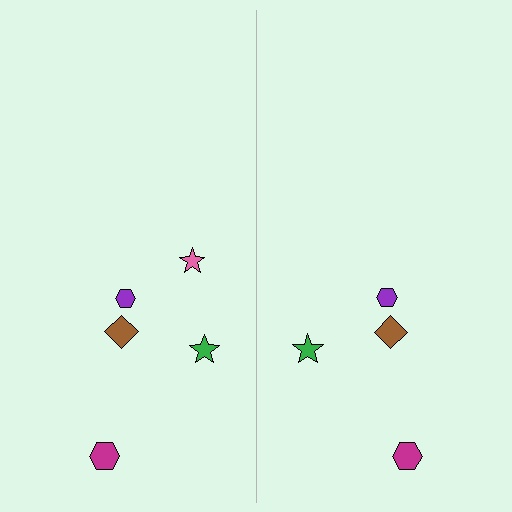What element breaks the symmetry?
A pink star is missing from the right side.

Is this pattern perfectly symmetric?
No, the pattern is not perfectly symmetric. A pink star is missing from the right side.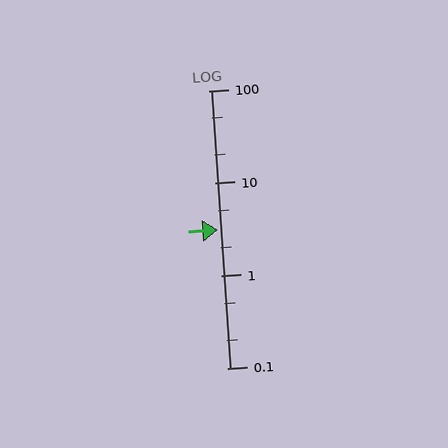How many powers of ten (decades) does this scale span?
The scale spans 3 decades, from 0.1 to 100.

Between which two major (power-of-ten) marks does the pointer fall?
The pointer is between 1 and 10.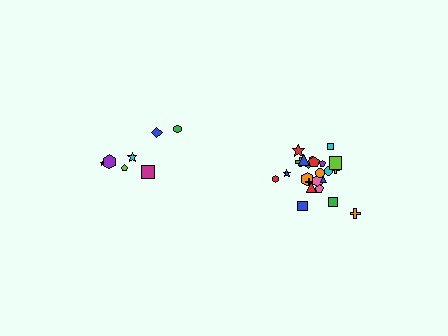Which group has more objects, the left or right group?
The right group.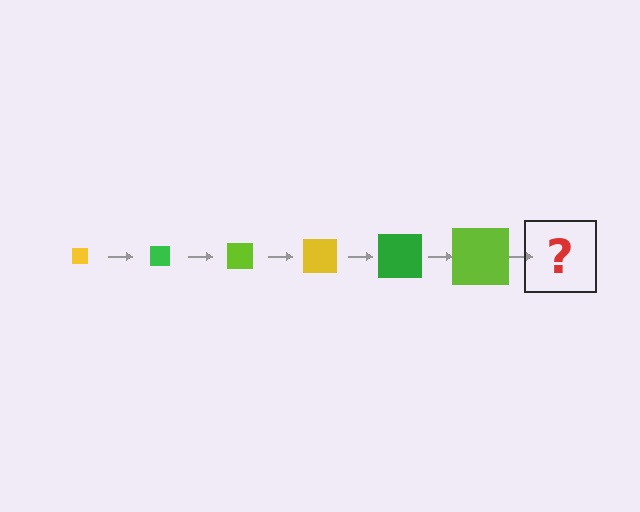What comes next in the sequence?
The next element should be a yellow square, larger than the previous one.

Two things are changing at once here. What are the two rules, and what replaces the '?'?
The two rules are that the square grows larger each step and the color cycles through yellow, green, and lime. The '?' should be a yellow square, larger than the previous one.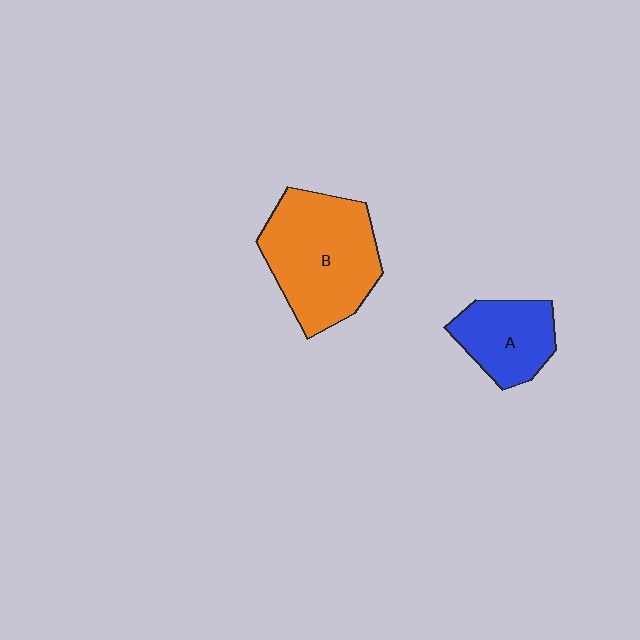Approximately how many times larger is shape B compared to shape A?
Approximately 1.8 times.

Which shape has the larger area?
Shape B (orange).